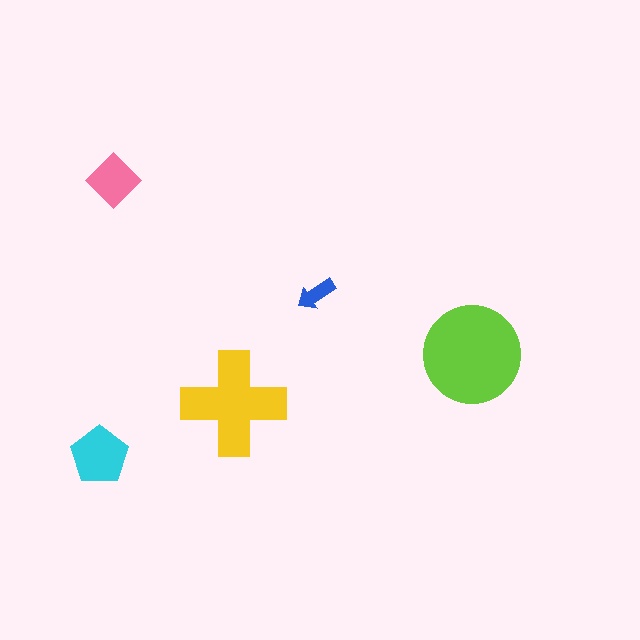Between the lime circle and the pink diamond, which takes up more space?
The lime circle.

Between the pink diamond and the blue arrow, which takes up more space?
The pink diamond.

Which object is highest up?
The pink diamond is topmost.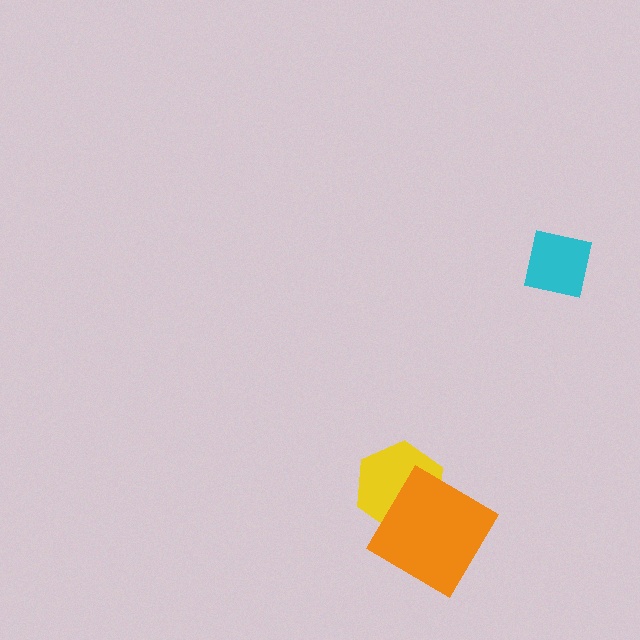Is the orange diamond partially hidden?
No, no other shape covers it.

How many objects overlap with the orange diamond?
1 object overlaps with the orange diamond.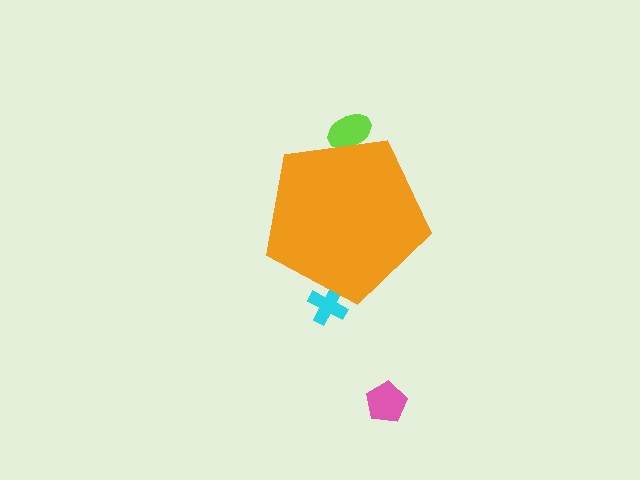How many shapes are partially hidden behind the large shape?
2 shapes are partially hidden.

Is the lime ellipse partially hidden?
Yes, the lime ellipse is partially hidden behind the orange pentagon.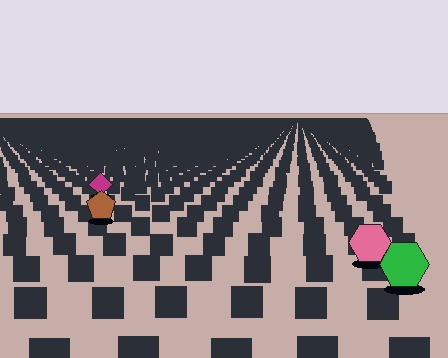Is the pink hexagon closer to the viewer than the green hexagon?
No. The green hexagon is closer — you can tell from the texture gradient: the ground texture is coarser near it.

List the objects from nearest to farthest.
From nearest to farthest: the green hexagon, the pink hexagon, the brown pentagon, the magenta diamond.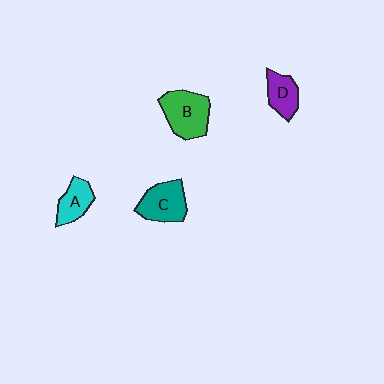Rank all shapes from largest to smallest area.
From largest to smallest: B (green), C (teal), A (cyan), D (purple).